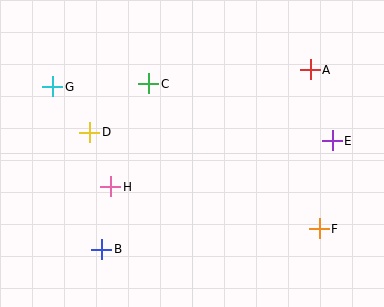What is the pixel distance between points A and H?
The distance between A and H is 232 pixels.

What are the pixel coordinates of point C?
Point C is at (149, 84).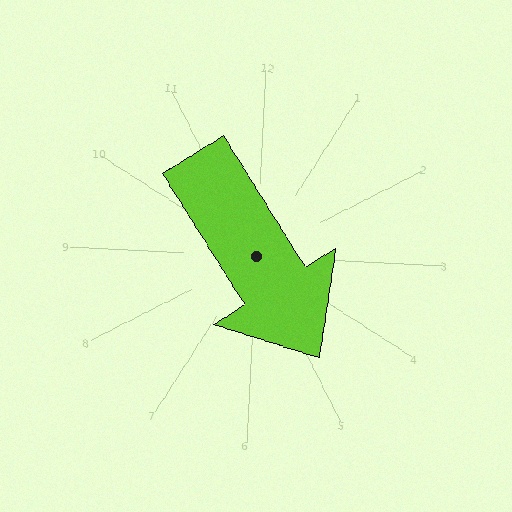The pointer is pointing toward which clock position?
Roughly 5 o'clock.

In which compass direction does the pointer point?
Southeast.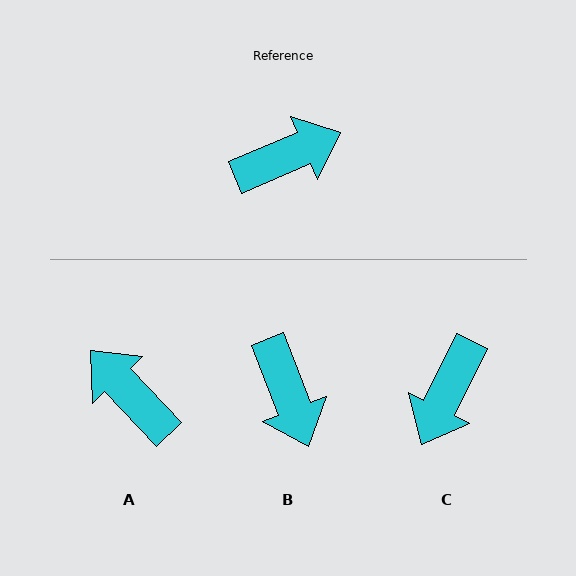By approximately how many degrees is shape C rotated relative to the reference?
Approximately 139 degrees clockwise.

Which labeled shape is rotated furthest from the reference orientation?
C, about 139 degrees away.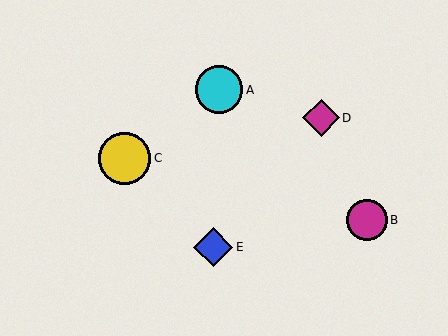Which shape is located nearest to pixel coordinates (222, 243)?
The blue diamond (labeled E) at (213, 247) is nearest to that location.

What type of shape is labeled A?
Shape A is a cyan circle.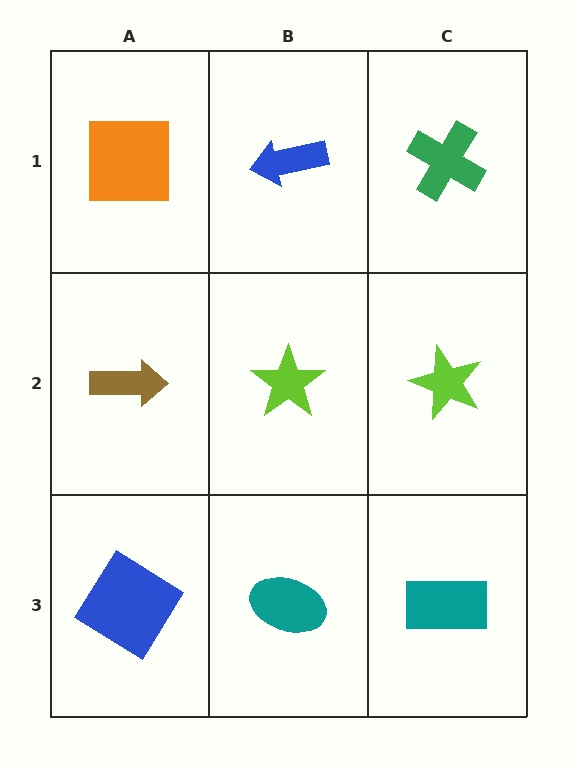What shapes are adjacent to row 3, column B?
A lime star (row 2, column B), a blue diamond (row 3, column A), a teal rectangle (row 3, column C).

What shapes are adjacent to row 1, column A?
A brown arrow (row 2, column A), a blue arrow (row 1, column B).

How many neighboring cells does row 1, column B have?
3.